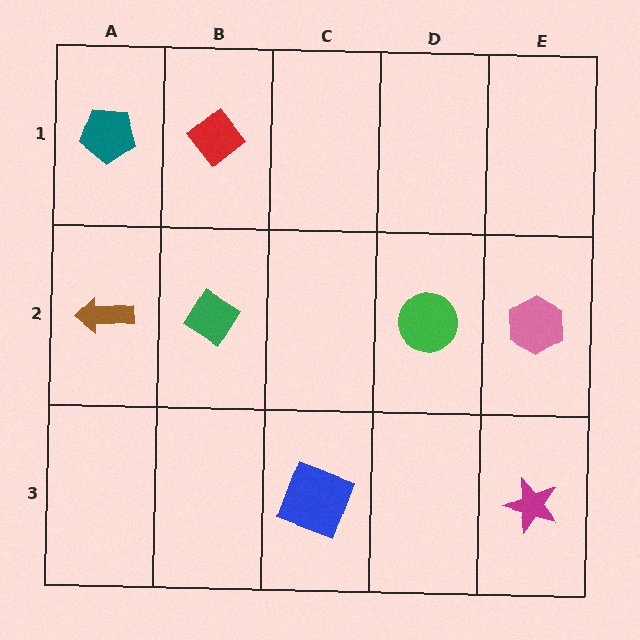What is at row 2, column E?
A pink hexagon.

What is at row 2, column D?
A green circle.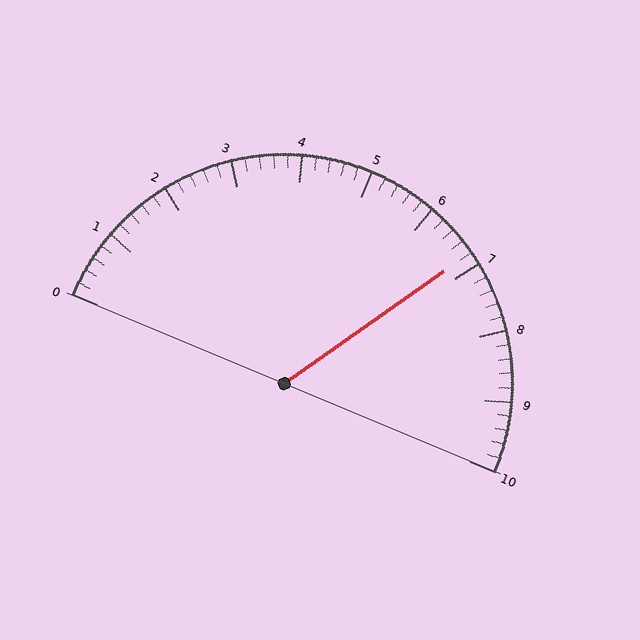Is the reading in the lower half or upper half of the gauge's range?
The reading is in the upper half of the range (0 to 10).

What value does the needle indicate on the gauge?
The needle indicates approximately 6.8.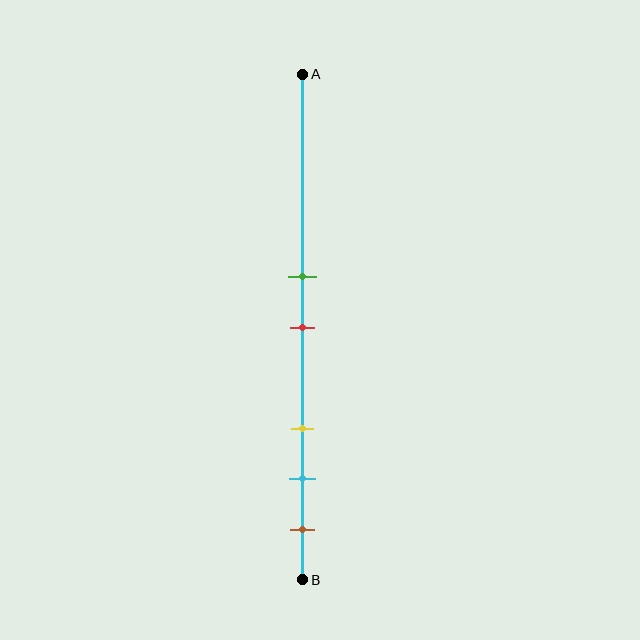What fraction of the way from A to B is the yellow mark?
The yellow mark is approximately 70% (0.7) of the way from A to B.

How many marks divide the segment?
There are 5 marks dividing the segment.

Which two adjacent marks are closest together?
The green and red marks are the closest adjacent pair.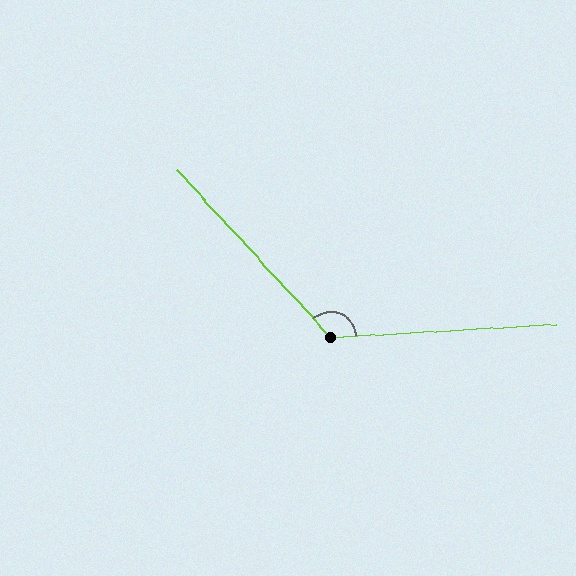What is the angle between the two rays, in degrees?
Approximately 129 degrees.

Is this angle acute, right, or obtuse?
It is obtuse.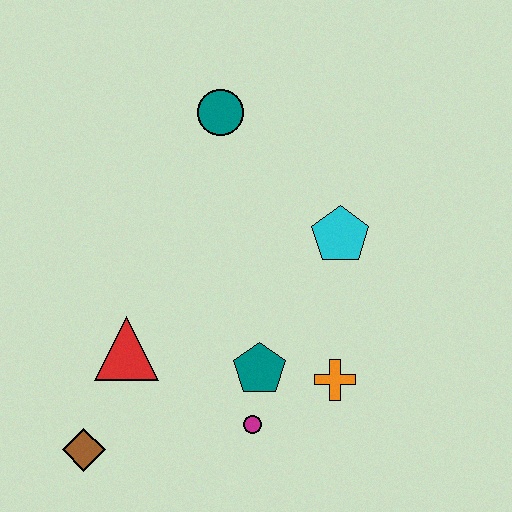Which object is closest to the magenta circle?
The teal pentagon is closest to the magenta circle.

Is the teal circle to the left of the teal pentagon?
Yes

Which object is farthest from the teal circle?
The brown diamond is farthest from the teal circle.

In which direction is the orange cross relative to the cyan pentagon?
The orange cross is below the cyan pentagon.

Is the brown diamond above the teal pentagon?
No